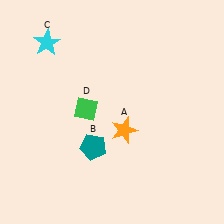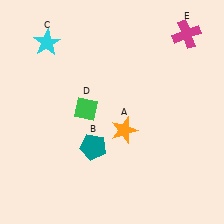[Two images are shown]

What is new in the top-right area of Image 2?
A magenta cross (E) was added in the top-right area of Image 2.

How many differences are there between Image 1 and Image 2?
There is 1 difference between the two images.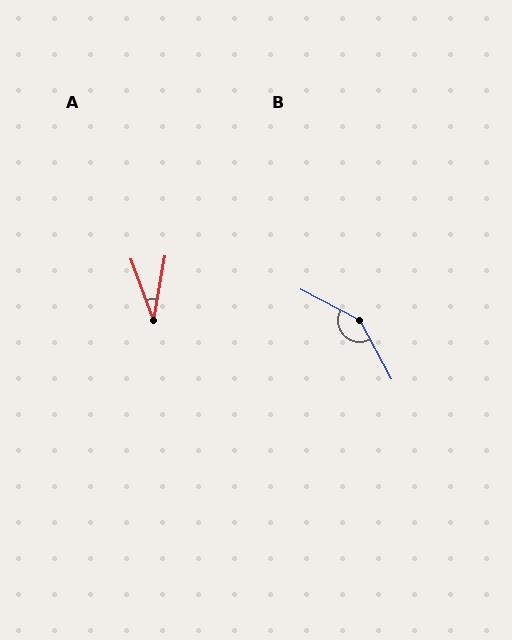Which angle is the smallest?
A, at approximately 30 degrees.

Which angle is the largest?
B, at approximately 146 degrees.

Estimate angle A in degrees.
Approximately 30 degrees.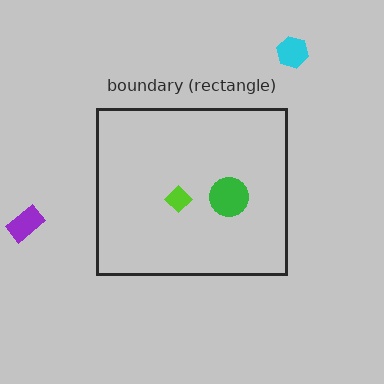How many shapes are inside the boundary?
2 inside, 2 outside.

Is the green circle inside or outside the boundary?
Inside.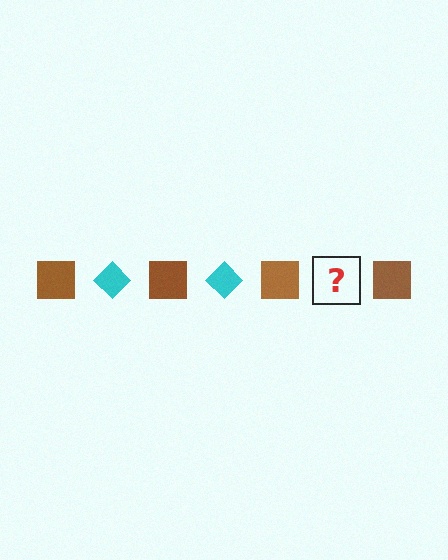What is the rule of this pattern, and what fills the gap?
The rule is that the pattern alternates between brown square and cyan diamond. The gap should be filled with a cyan diamond.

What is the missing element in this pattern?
The missing element is a cyan diamond.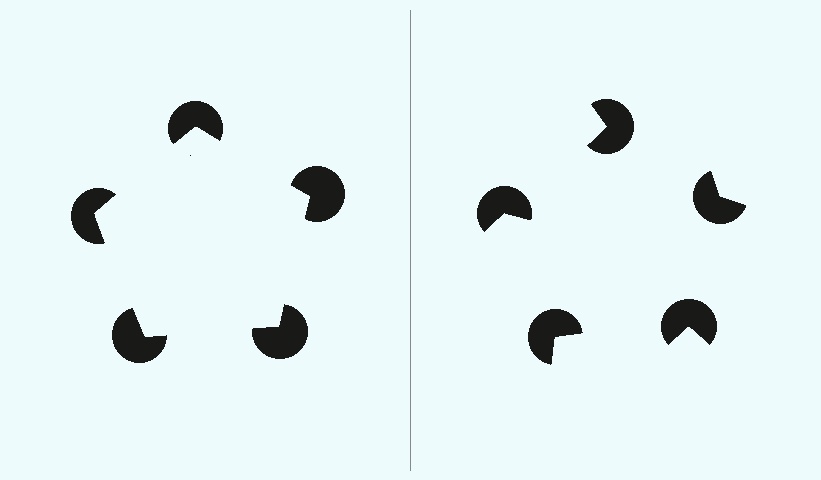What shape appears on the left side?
An illusory pentagon.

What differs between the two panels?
The pac-man discs are positioned identically on both sides; only the wedge orientations differ. On the left they align to a pentagon; on the right they are misaligned.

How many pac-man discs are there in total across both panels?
10 — 5 on each side.